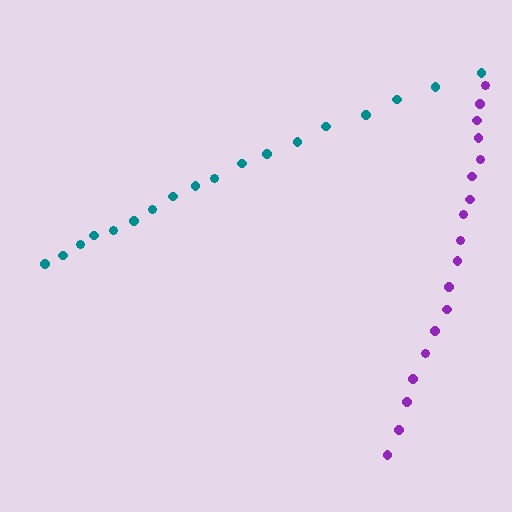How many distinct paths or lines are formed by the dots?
There are 2 distinct paths.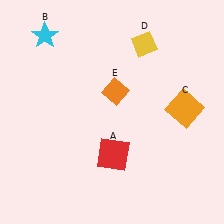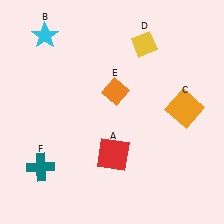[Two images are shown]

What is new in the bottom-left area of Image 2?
A teal cross (F) was added in the bottom-left area of Image 2.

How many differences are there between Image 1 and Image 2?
There is 1 difference between the two images.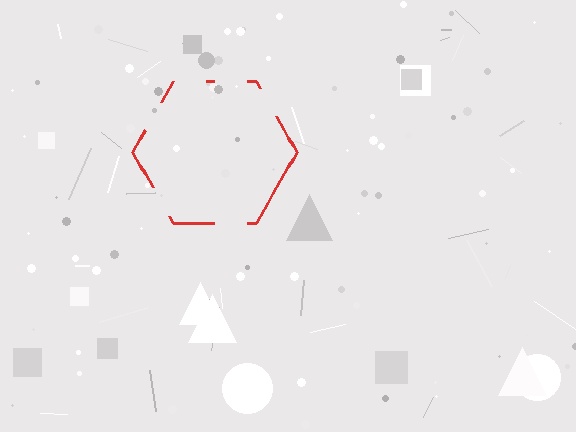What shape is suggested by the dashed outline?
The dashed outline suggests a hexagon.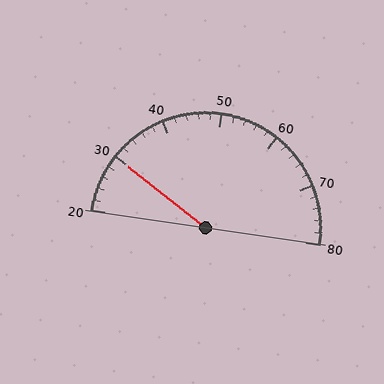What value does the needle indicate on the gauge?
The needle indicates approximately 30.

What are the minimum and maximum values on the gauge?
The gauge ranges from 20 to 80.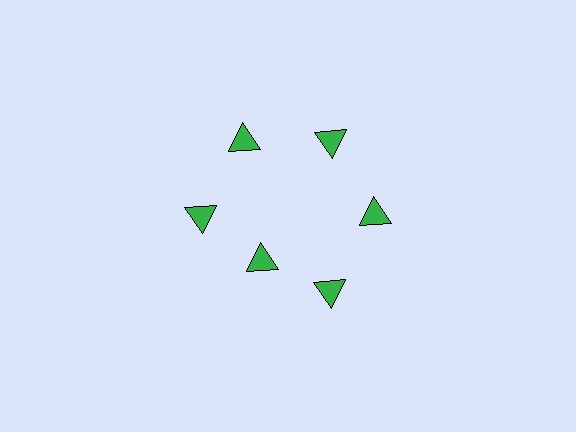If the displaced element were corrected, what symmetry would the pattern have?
It would have 6-fold rotational symmetry — the pattern would map onto itself every 60 degrees.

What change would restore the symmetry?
The symmetry would be restored by moving it outward, back onto the ring so that all 6 triangles sit at equal angles and equal distance from the center.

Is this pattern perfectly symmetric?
No. The 6 green triangles are arranged in a ring, but one element near the 7 o'clock position is pulled inward toward the center, breaking the 6-fold rotational symmetry.